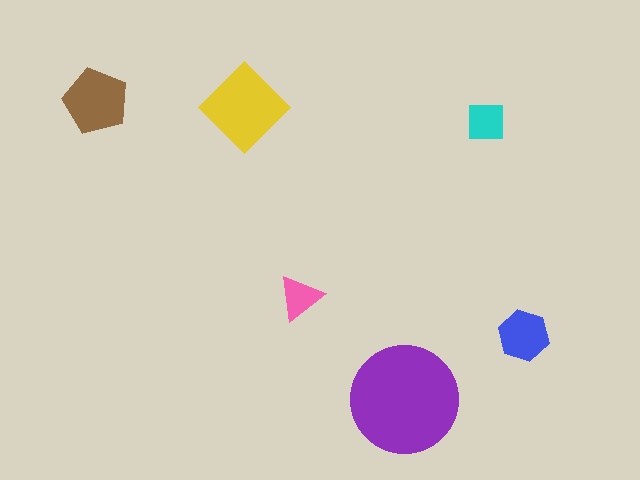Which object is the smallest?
The pink triangle.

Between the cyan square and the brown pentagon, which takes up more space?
The brown pentagon.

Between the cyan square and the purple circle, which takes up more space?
The purple circle.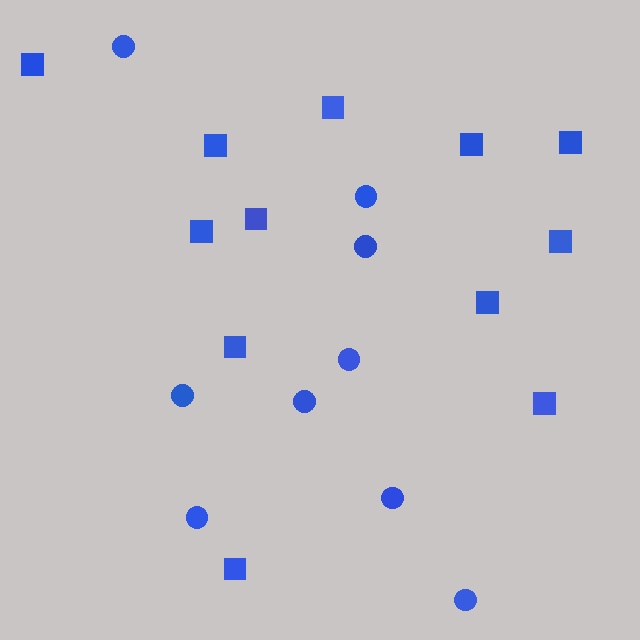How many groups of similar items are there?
There are 2 groups: one group of circles (9) and one group of squares (12).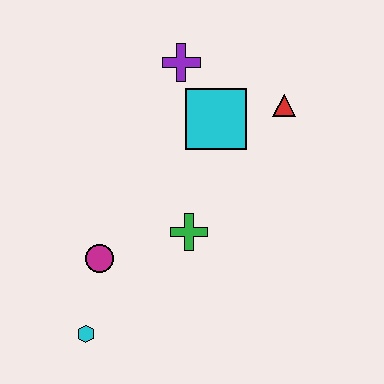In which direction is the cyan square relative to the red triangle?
The cyan square is to the left of the red triangle.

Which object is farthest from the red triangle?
The cyan hexagon is farthest from the red triangle.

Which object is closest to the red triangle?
The cyan square is closest to the red triangle.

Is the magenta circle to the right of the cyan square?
No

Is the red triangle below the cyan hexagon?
No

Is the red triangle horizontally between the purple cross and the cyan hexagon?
No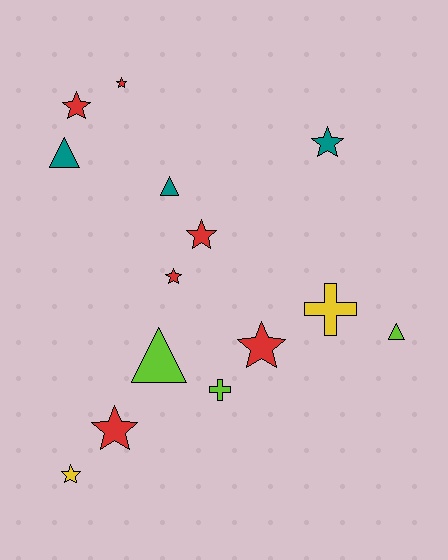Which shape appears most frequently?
Star, with 8 objects.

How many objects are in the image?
There are 14 objects.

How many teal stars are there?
There is 1 teal star.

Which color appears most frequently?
Red, with 6 objects.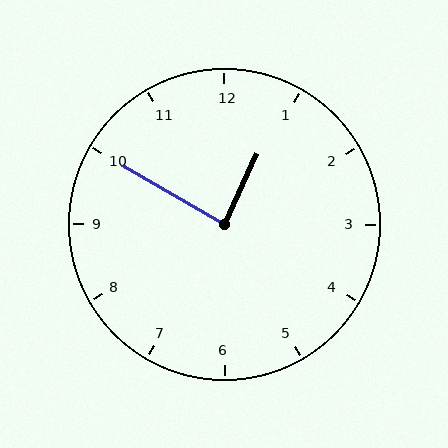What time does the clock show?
12:50.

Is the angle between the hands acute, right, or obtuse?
It is right.